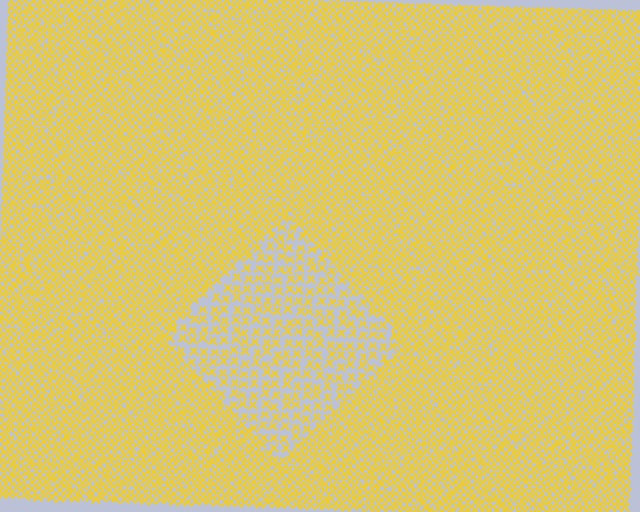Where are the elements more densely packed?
The elements are more densely packed outside the diamond boundary.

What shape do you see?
I see a diamond.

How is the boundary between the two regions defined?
The boundary is defined by a change in element density (approximately 2.2x ratio). All elements are the same color, size, and shape.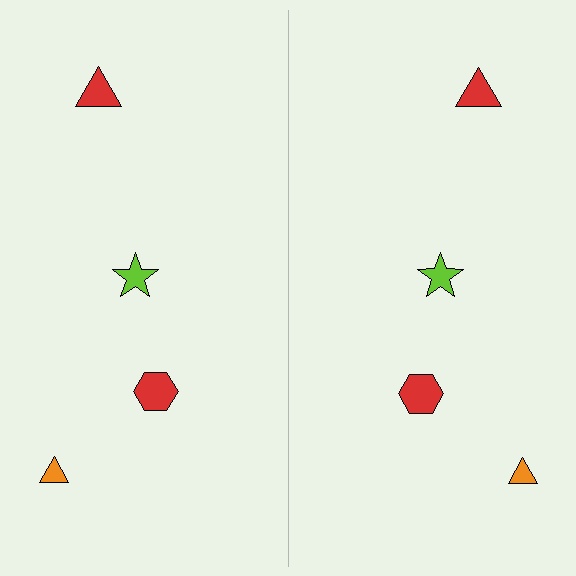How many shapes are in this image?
There are 8 shapes in this image.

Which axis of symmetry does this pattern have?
The pattern has a vertical axis of symmetry running through the center of the image.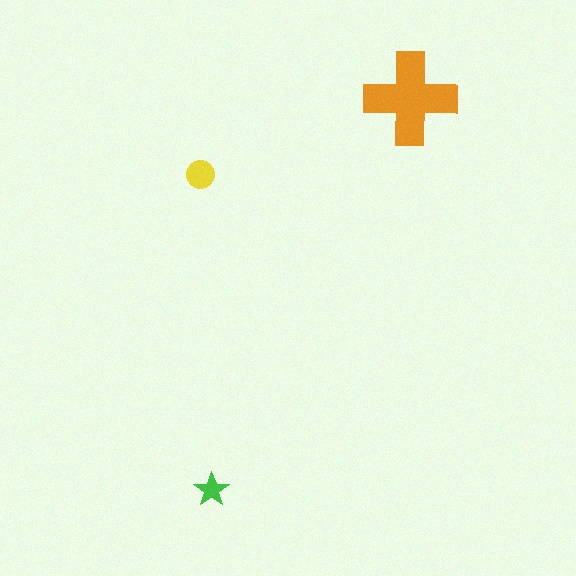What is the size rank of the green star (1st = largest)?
3rd.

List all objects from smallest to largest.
The green star, the yellow circle, the orange cross.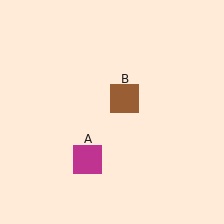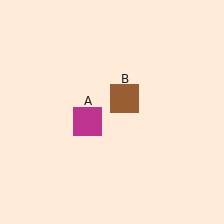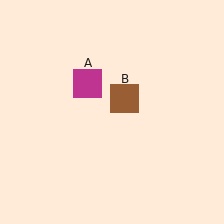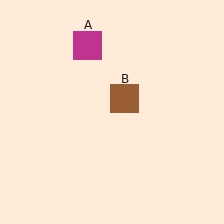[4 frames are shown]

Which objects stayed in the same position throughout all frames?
Brown square (object B) remained stationary.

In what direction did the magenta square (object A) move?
The magenta square (object A) moved up.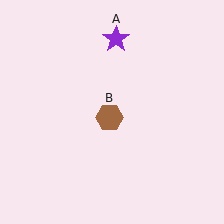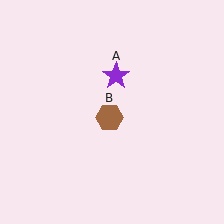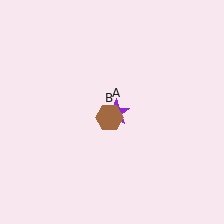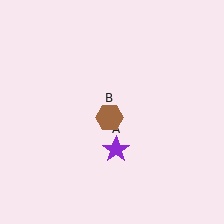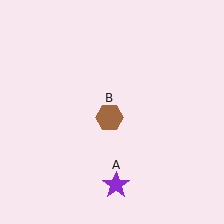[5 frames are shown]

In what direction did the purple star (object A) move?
The purple star (object A) moved down.